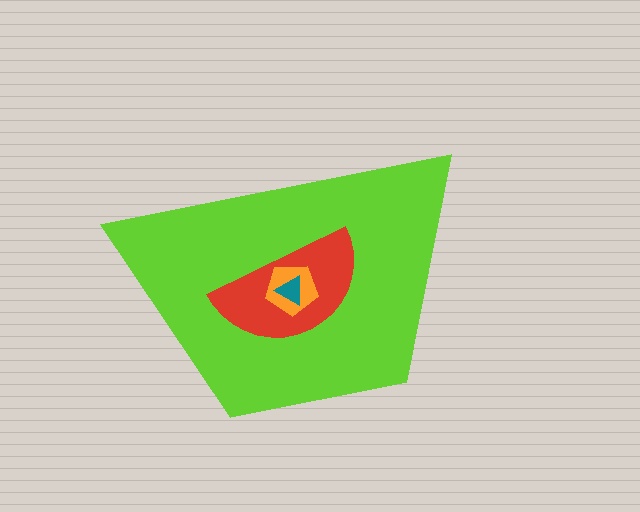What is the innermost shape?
The teal triangle.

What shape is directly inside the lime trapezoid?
The red semicircle.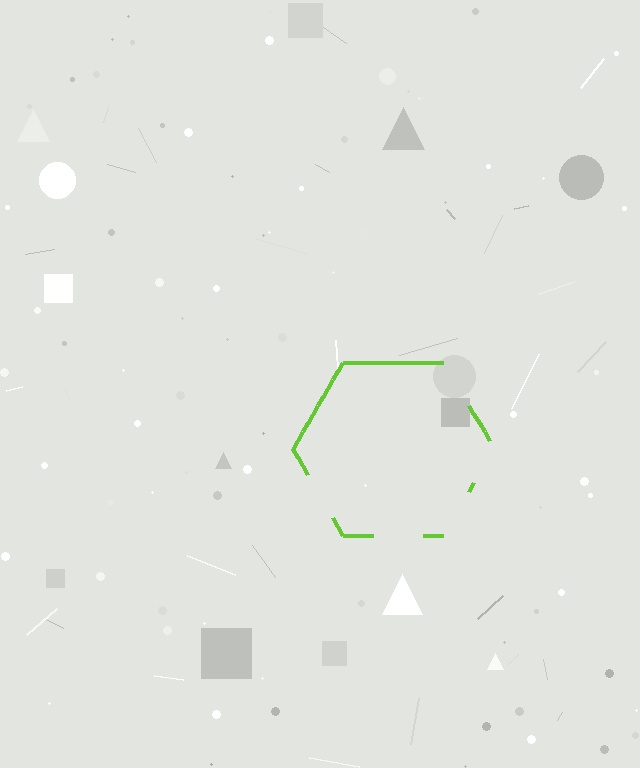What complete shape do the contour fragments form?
The contour fragments form a hexagon.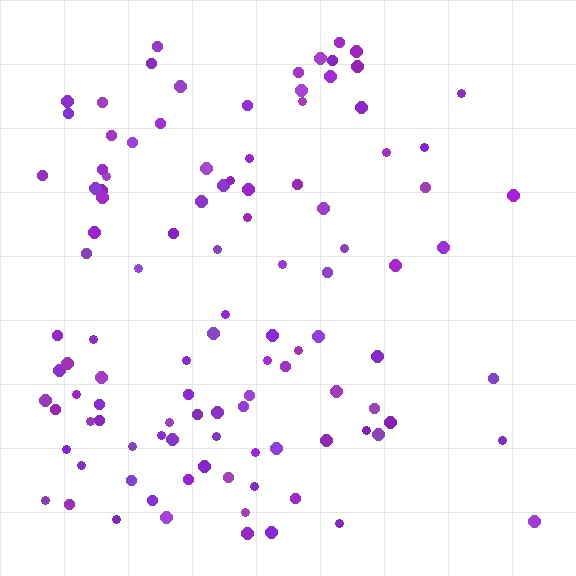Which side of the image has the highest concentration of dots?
The left.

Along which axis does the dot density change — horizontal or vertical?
Horizontal.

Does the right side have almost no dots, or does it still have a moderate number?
Still a moderate number, just noticeably fewer than the left.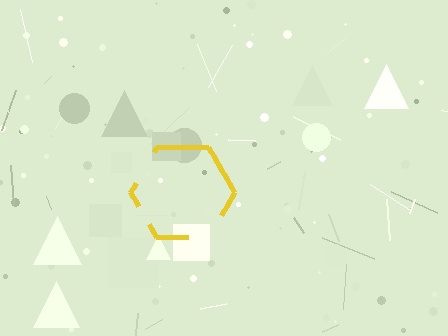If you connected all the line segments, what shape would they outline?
They would outline a hexagon.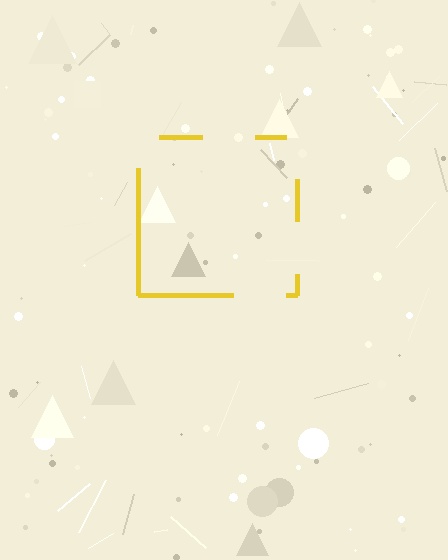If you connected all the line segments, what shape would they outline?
They would outline a square.